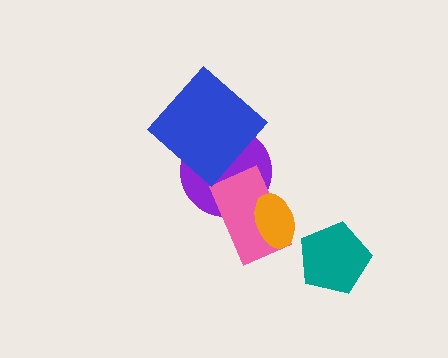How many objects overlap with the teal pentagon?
0 objects overlap with the teal pentagon.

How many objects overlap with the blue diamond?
1 object overlaps with the blue diamond.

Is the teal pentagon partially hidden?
No, no other shape covers it.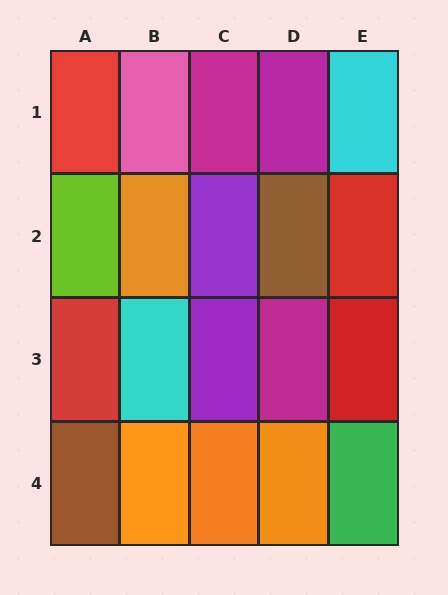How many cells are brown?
2 cells are brown.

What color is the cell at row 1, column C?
Magenta.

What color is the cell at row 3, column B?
Cyan.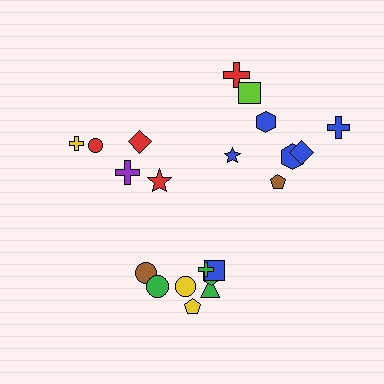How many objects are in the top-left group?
There are 5 objects.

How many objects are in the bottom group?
There are 8 objects.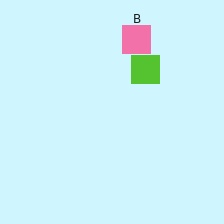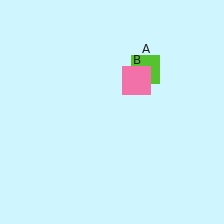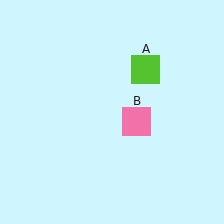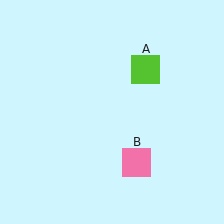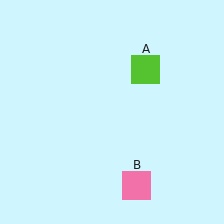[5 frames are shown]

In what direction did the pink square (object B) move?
The pink square (object B) moved down.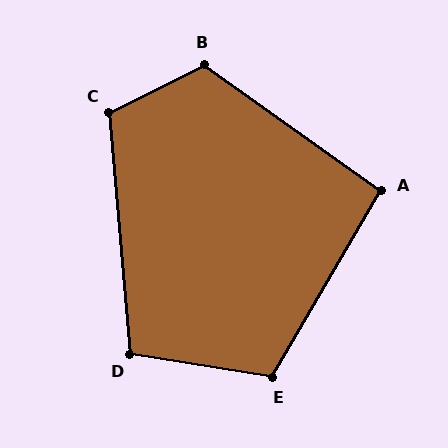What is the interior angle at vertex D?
Approximately 104 degrees (obtuse).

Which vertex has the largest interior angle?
B, at approximately 118 degrees.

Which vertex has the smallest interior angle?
A, at approximately 95 degrees.